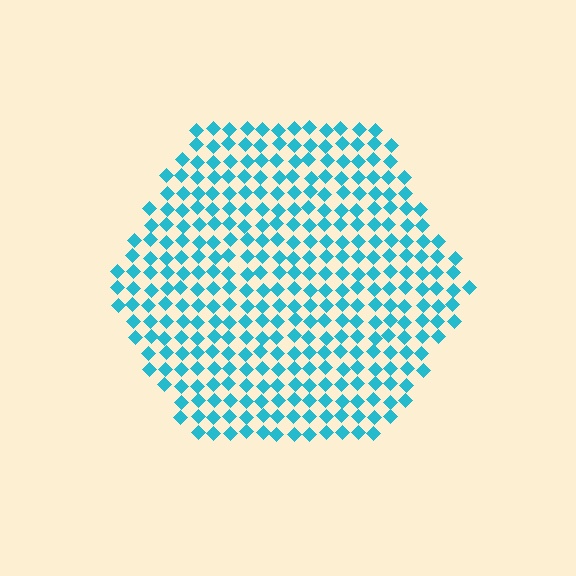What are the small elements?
The small elements are diamonds.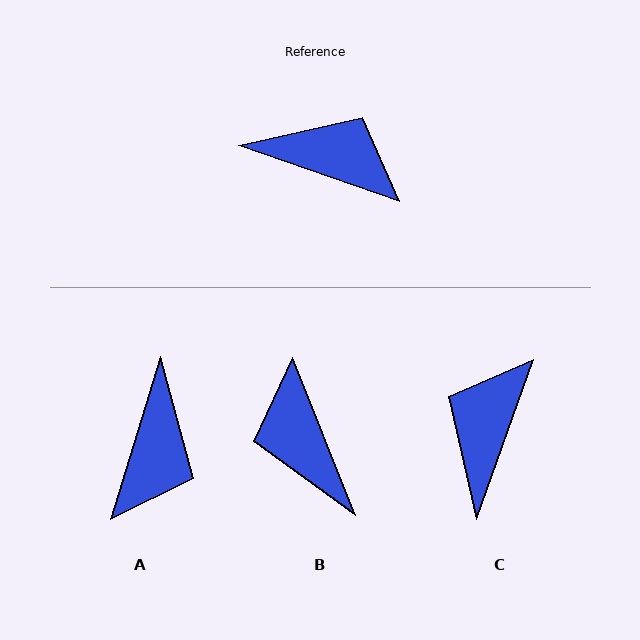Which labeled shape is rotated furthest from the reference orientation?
B, about 131 degrees away.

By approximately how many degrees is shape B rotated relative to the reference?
Approximately 131 degrees counter-clockwise.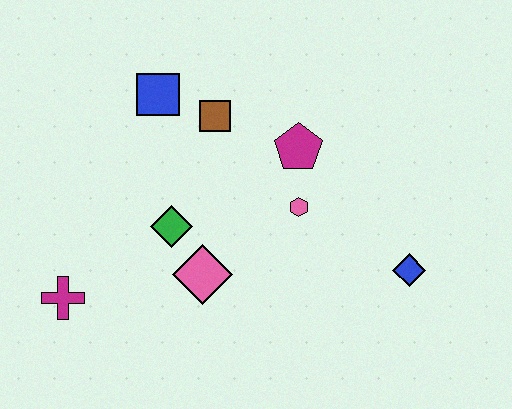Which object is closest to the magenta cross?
The green diamond is closest to the magenta cross.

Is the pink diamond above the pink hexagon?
No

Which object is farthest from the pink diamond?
The blue diamond is farthest from the pink diamond.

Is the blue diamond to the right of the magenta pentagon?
Yes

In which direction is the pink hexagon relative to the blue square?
The pink hexagon is to the right of the blue square.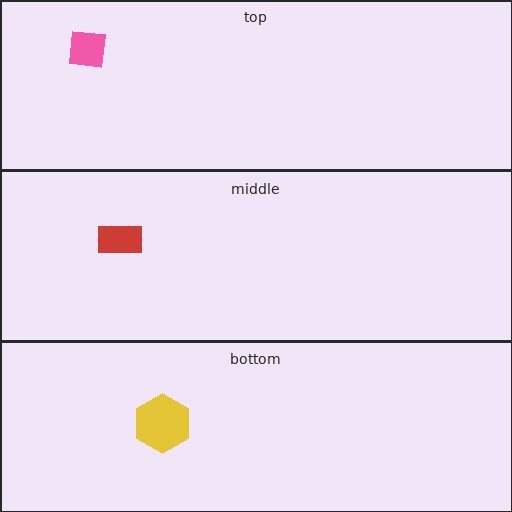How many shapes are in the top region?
1.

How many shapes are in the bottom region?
1.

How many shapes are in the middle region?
1.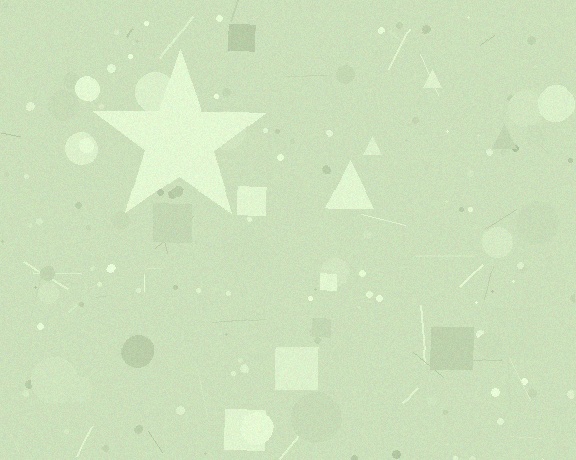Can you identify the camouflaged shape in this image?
The camouflaged shape is a star.